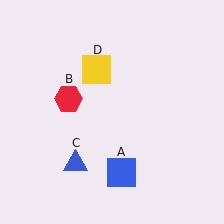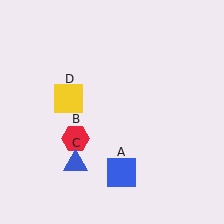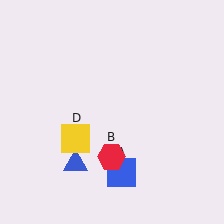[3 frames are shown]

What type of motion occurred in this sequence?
The red hexagon (object B), yellow square (object D) rotated counterclockwise around the center of the scene.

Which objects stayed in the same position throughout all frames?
Blue square (object A) and blue triangle (object C) remained stationary.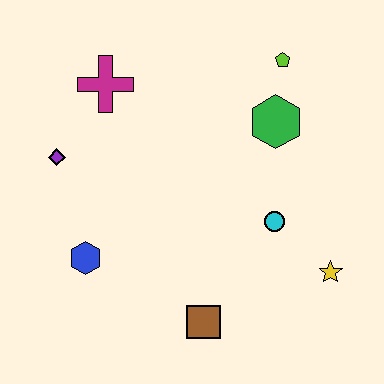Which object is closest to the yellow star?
The cyan circle is closest to the yellow star.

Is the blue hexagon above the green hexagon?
No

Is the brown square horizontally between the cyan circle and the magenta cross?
Yes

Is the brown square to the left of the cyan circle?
Yes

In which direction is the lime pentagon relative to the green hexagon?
The lime pentagon is above the green hexagon.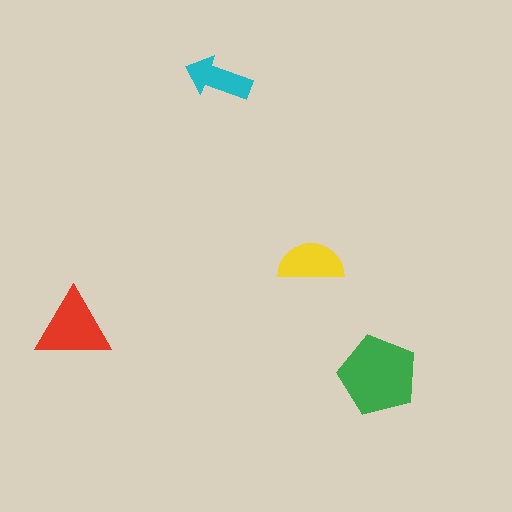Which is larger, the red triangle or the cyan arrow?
The red triangle.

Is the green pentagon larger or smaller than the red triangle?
Larger.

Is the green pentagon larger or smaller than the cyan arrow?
Larger.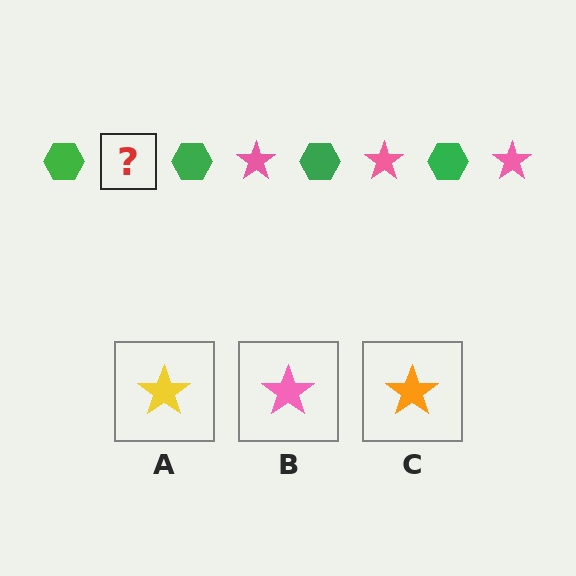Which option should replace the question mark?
Option B.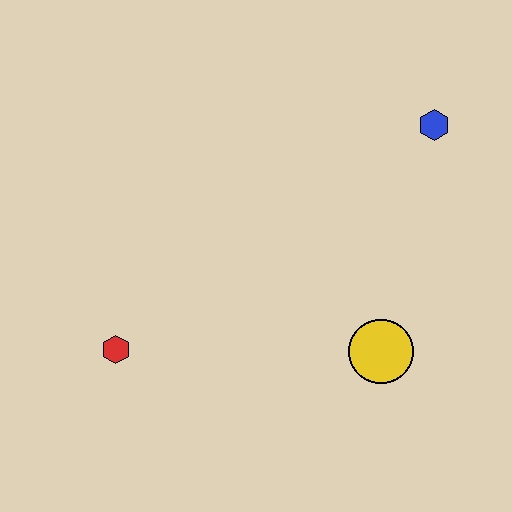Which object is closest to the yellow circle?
The blue hexagon is closest to the yellow circle.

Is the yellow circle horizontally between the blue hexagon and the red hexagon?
Yes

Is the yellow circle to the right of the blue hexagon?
No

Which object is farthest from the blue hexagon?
The red hexagon is farthest from the blue hexagon.